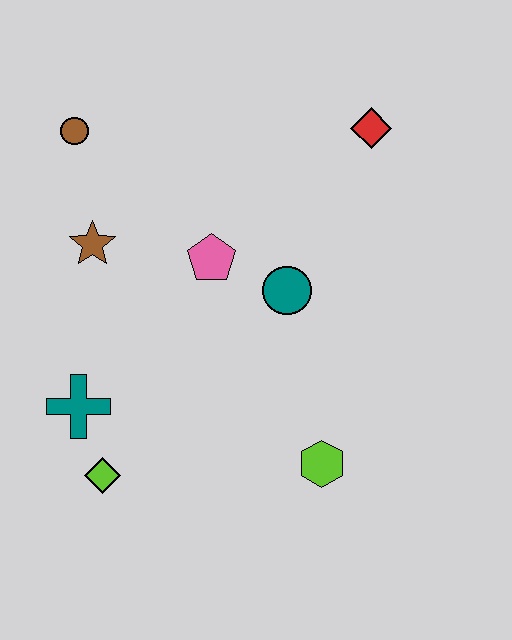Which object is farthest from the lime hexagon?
The brown circle is farthest from the lime hexagon.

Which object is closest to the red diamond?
The teal circle is closest to the red diamond.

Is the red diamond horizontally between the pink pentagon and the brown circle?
No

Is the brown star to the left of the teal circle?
Yes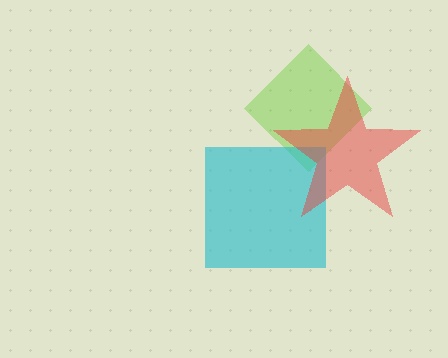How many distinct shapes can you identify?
There are 3 distinct shapes: a lime diamond, a cyan square, a red star.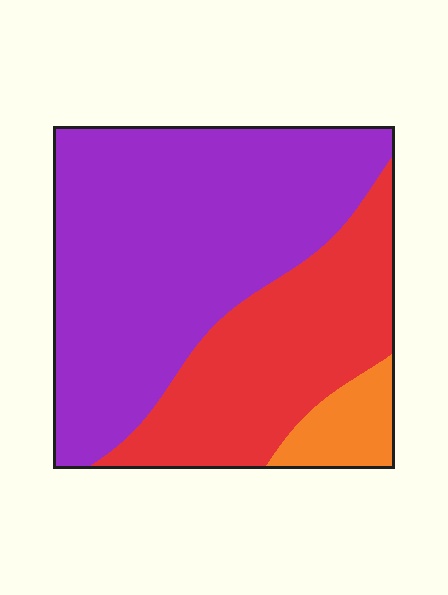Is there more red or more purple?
Purple.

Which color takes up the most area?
Purple, at roughly 60%.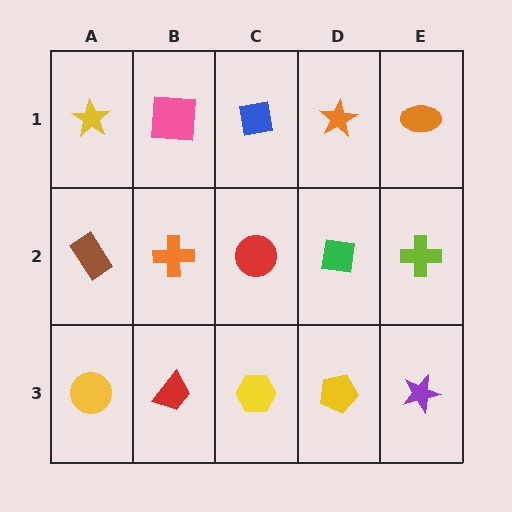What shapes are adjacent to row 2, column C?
A blue square (row 1, column C), a yellow hexagon (row 3, column C), an orange cross (row 2, column B), a green square (row 2, column D).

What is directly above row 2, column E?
An orange ellipse.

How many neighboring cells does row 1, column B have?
3.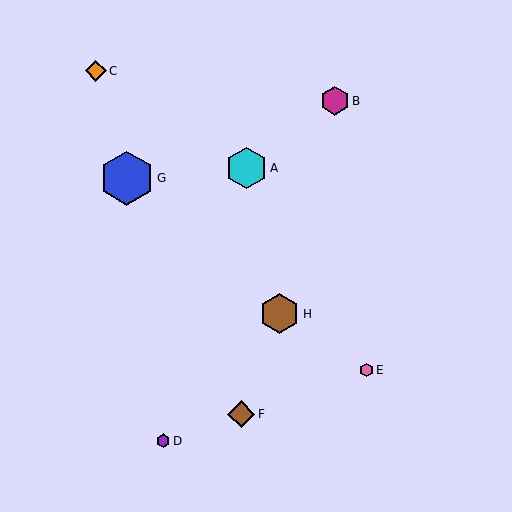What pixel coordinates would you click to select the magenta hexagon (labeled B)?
Click at (335, 101) to select the magenta hexagon B.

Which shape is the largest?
The blue hexagon (labeled G) is the largest.